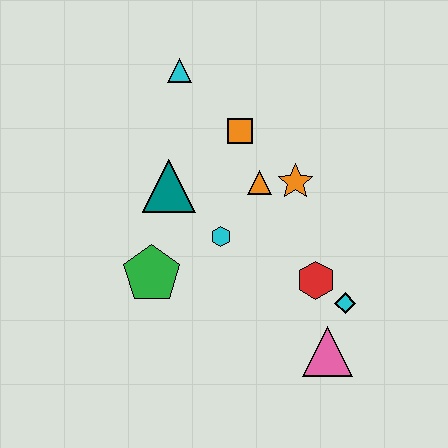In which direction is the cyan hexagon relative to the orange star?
The cyan hexagon is to the left of the orange star.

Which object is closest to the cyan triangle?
The orange square is closest to the cyan triangle.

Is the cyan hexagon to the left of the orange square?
Yes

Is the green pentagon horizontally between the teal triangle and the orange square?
No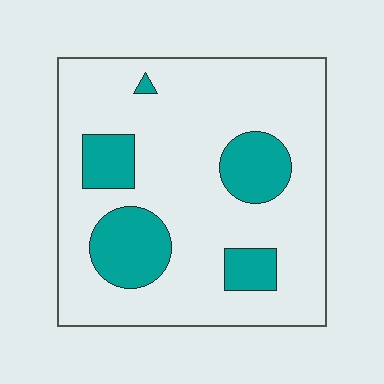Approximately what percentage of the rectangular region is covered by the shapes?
Approximately 20%.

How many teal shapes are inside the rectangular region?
5.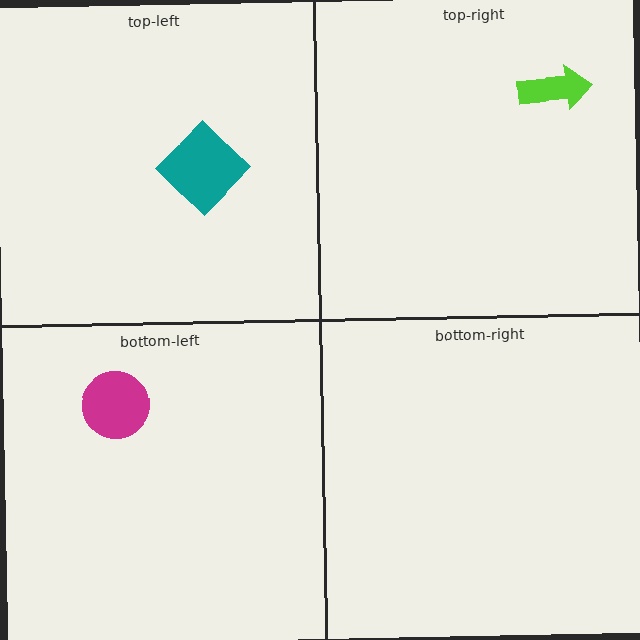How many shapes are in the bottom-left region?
1.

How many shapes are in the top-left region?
1.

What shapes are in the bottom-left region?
The magenta circle.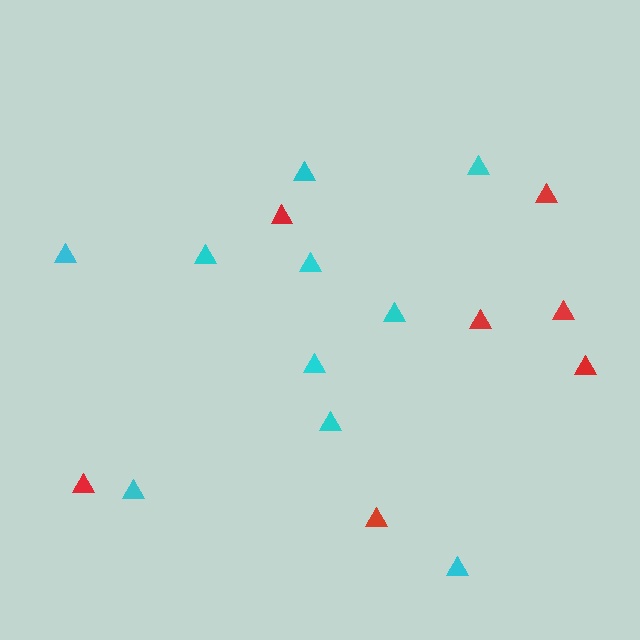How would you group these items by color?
There are 2 groups: one group of red triangles (7) and one group of cyan triangles (10).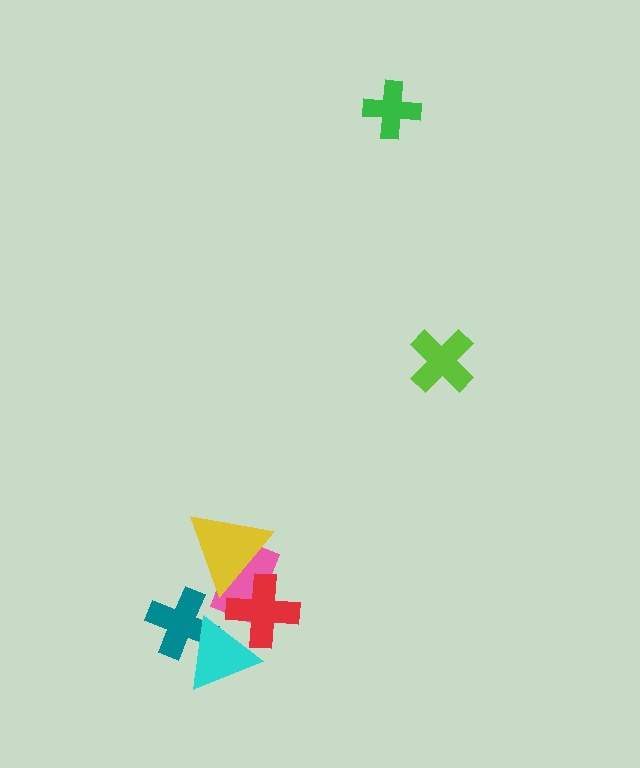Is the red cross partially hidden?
Yes, it is partially covered by another shape.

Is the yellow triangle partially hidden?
No, no other shape covers it.